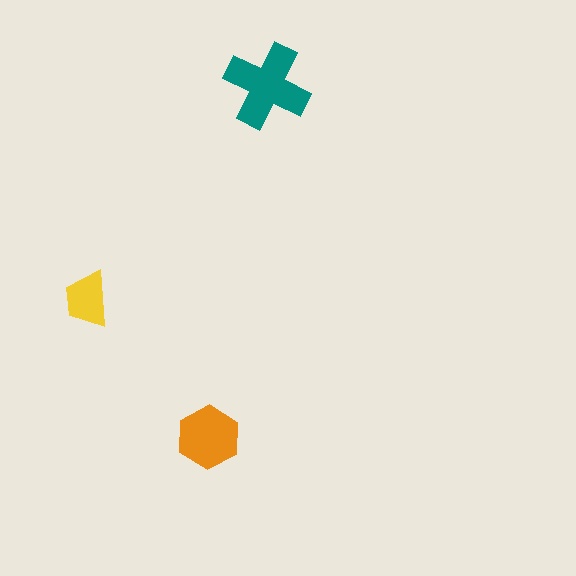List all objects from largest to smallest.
The teal cross, the orange hexagon, the yellow trapezoid.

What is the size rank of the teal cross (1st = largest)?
1st.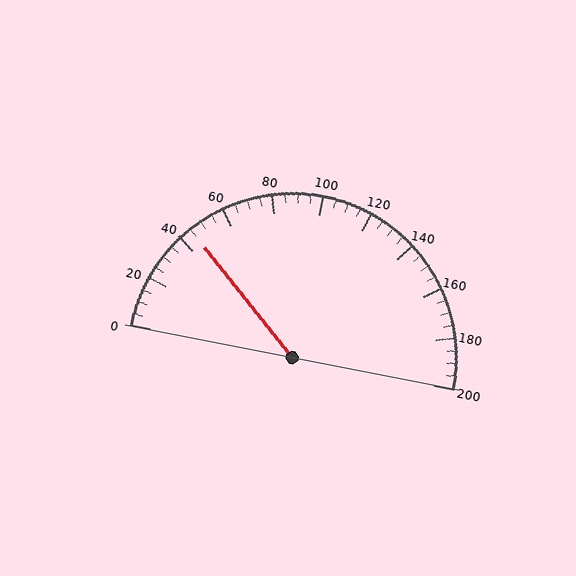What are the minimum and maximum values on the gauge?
The gauge ranges from 0 to 200.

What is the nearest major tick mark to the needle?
The nearest major tick mark is 40.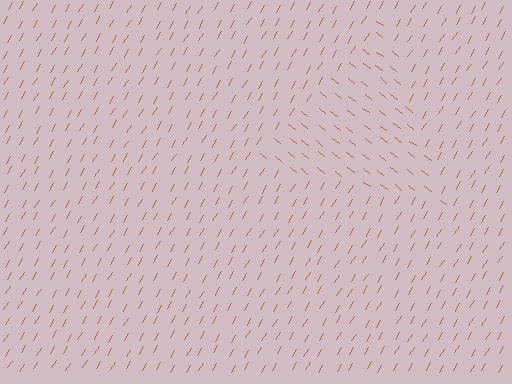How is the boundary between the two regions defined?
The boundary is defined purely by a change in line orientation (approximately 84 degrees difference). All lines are the same color and thickness.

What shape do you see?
I see a triangle.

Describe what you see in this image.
The image is filled with small brown line segments. A triangle region in the image has lines oriented differently from the surrounding lines, creating a visible texture boundary.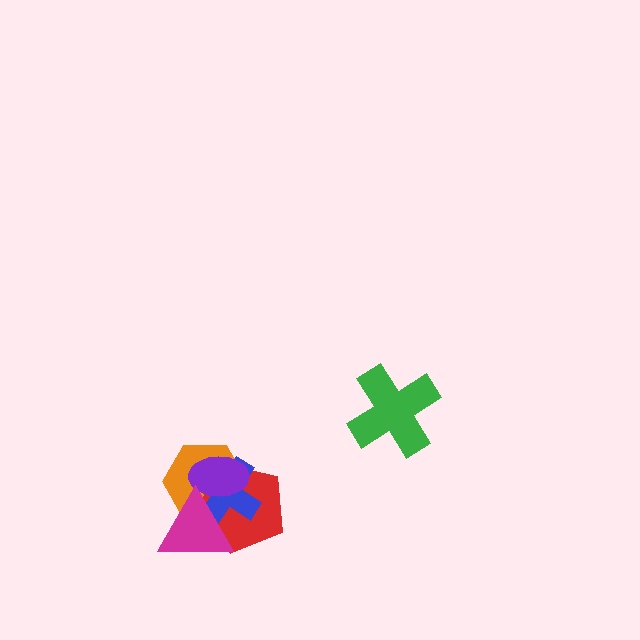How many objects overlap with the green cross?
0 objects overlap with the green cross.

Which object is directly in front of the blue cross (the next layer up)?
The purple ellipse is directly in front of the blue cross.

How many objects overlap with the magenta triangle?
4 objects overlap with the magenta triangle.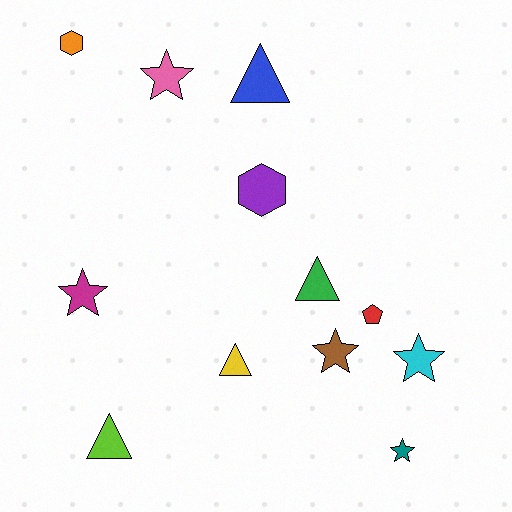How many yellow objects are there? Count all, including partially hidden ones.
There is 1 yellow object.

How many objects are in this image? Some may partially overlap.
There are 12 objects.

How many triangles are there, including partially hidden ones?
There are 4 triangles.